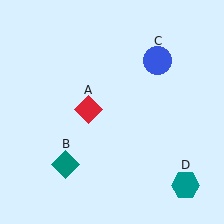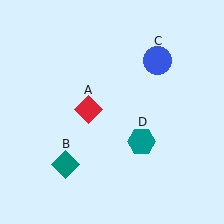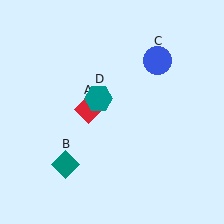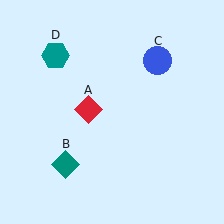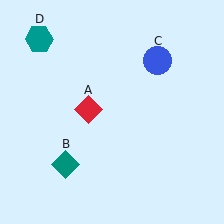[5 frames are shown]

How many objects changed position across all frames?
1 object changed position: teal hexagon (object D).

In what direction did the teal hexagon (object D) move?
The teal hexagon (object D) moved up and to the left.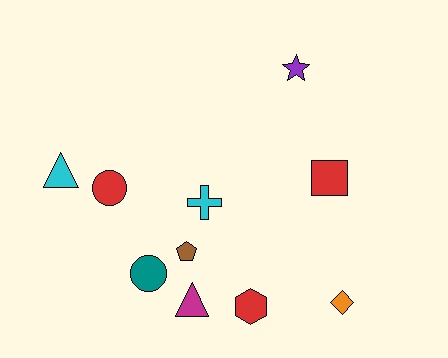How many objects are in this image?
There are 10 objects.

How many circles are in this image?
There are 2 circles.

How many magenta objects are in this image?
There is 1 magenta object.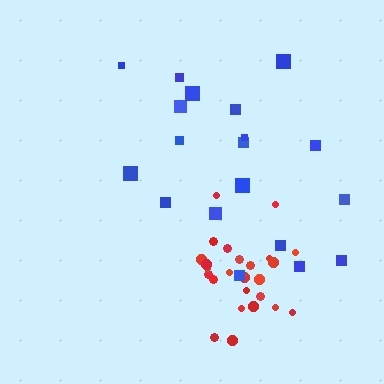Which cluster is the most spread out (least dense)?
Blue.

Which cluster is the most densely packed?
Red.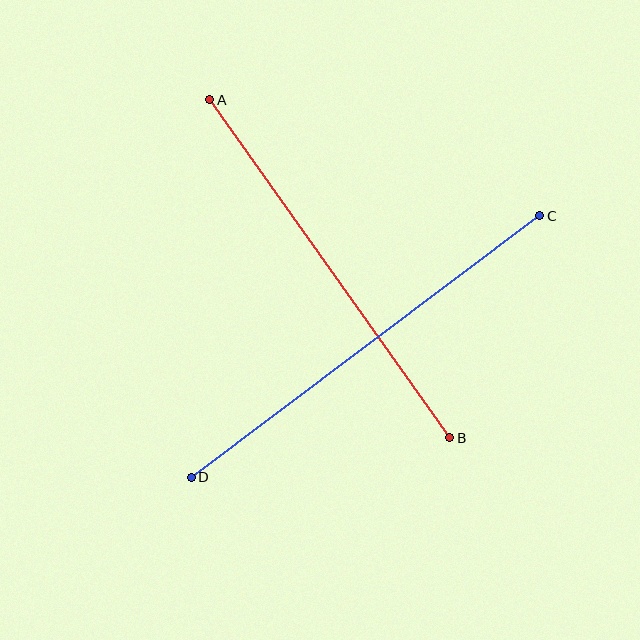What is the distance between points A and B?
The distance is approximately 415 pixels.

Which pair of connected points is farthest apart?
Points C and D are farthest apart.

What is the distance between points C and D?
The distance is approximately 436 pixels.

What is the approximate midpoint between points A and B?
The midpoint is at approximately (330, 269) pixels.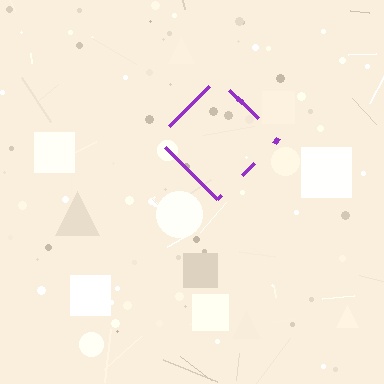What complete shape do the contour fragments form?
The contour fragments form a diamond.